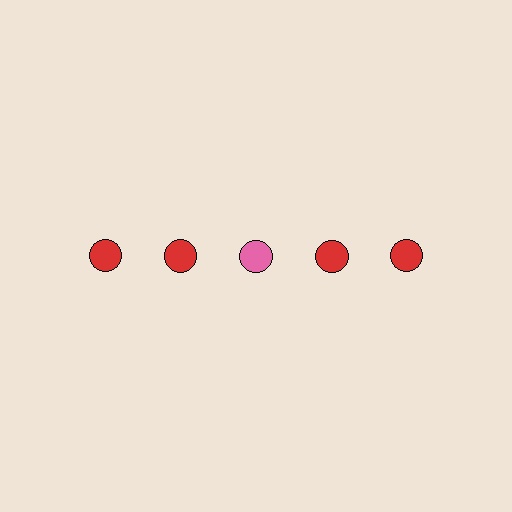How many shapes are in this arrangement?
There are 5 shapes arranged in a grid pattern.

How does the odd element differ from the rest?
It has a different color: pink instead of red.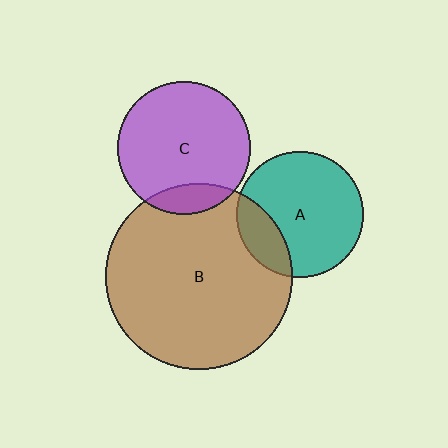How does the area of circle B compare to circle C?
Approximately 2.0 times.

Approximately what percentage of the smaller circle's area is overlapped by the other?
Approximately 15%.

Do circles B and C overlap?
Yes.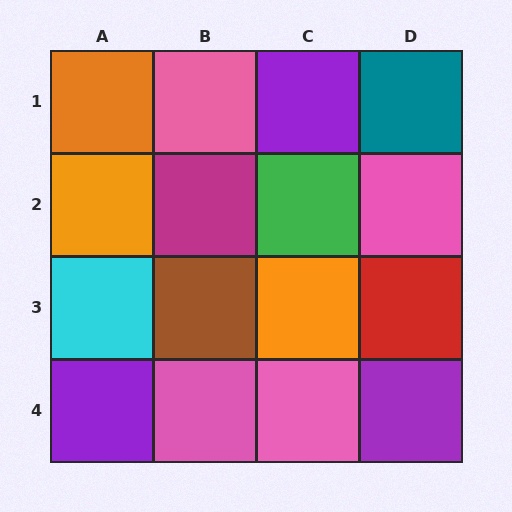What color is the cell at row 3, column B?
Brown.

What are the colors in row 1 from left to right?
Orange, pink, purple, teal.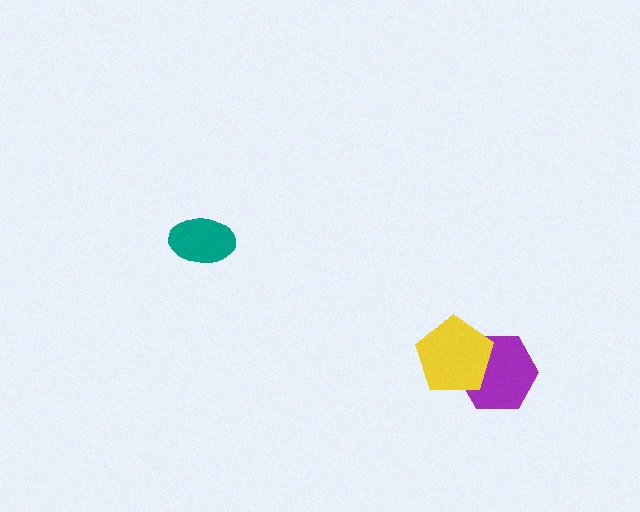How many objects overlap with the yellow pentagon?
1 object overlaps with the yellow pentagon.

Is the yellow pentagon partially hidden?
No, no other shape covers it.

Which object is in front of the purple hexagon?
The yellow pentagon is in front of the purple hexagon.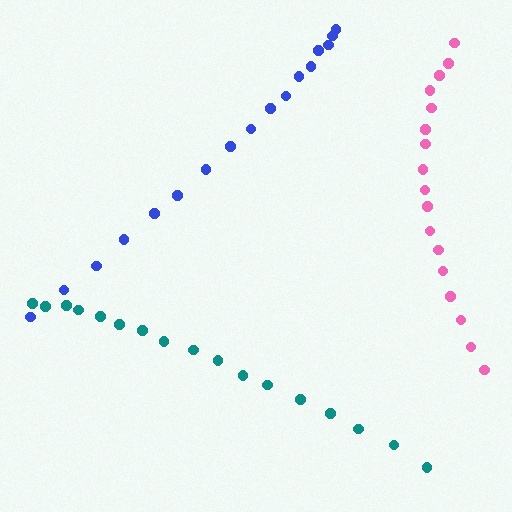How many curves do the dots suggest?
There are 3 distinct paths.